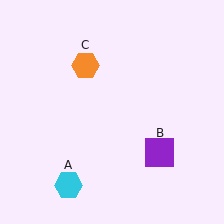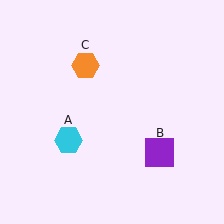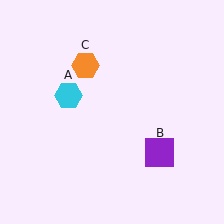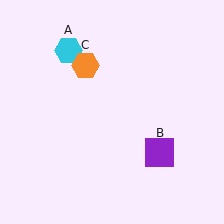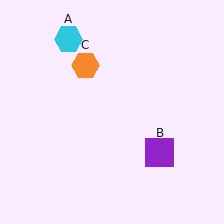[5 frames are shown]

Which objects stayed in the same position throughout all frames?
Purple square (object B) and orange hexagon (object C) remained stationary.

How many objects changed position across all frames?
1 object changed position: cyan hexagon (object A).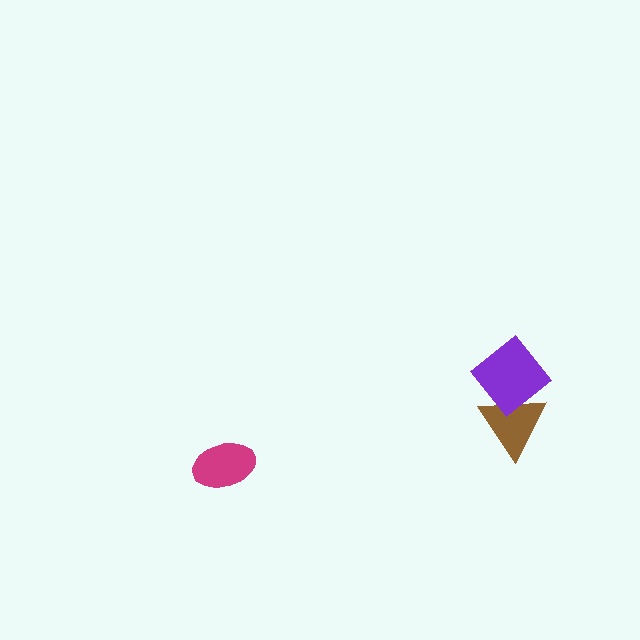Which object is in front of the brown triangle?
The purple diamond is in front of the brown triangle.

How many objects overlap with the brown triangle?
1 object overlaps with the brown triangle.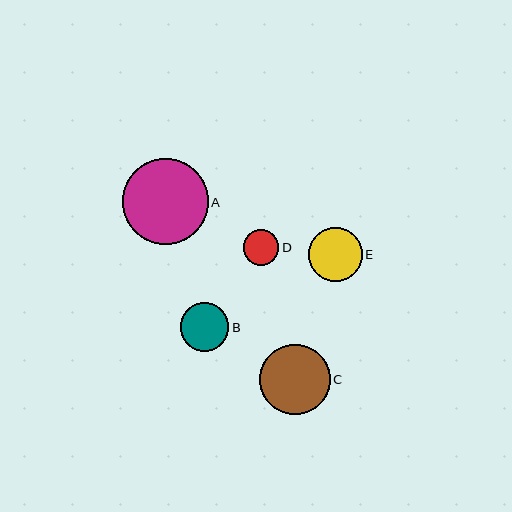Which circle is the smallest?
Circle D is the smallest with a size of approximately 36 pixels.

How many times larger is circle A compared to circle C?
Circle A is approximately 1.2 times the size of circle C.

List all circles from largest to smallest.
From largest to smallest: A, C, E, B, D.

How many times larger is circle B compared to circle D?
Circle B is approximately 1.4 times the size of circle D.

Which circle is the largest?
Circle A is the largest with a size of approximately 86 pixels.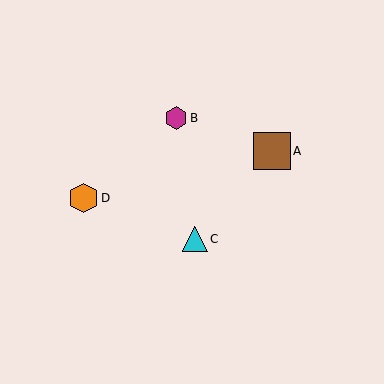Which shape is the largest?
The brown square (labeled A) is the largest.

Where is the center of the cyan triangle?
The center of the cyan triangle is at (195, 239).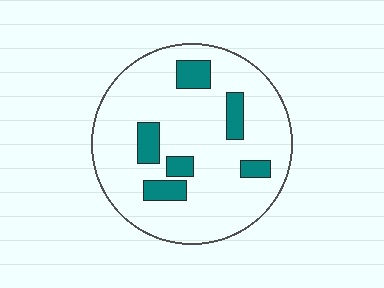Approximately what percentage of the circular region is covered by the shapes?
Approximately 15%.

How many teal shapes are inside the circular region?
6.